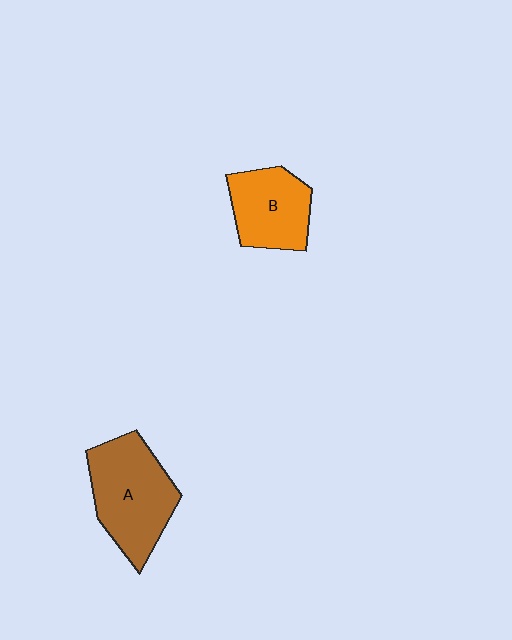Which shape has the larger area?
Shape A (brown).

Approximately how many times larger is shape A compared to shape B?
Approximately 1.4 times.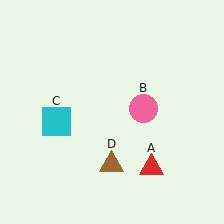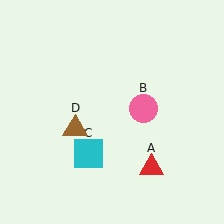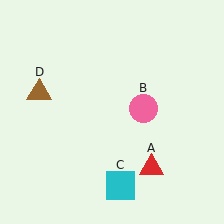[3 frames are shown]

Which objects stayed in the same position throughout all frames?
Red triangle (object A) and pink circle (object B) remained stationary.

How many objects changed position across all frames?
2 objects changed position: cyan square (object C), brown triangle (object D).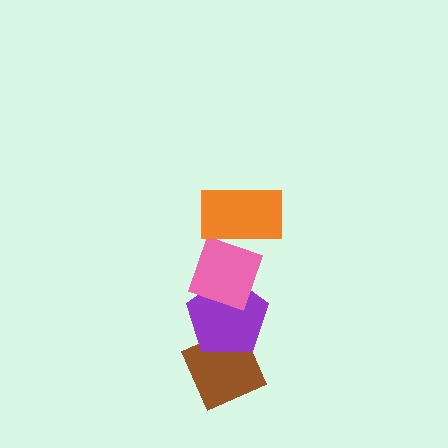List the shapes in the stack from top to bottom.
From top to bottom: the orange rectangle, the pink diamond, the purple pentagon, the brown diamond.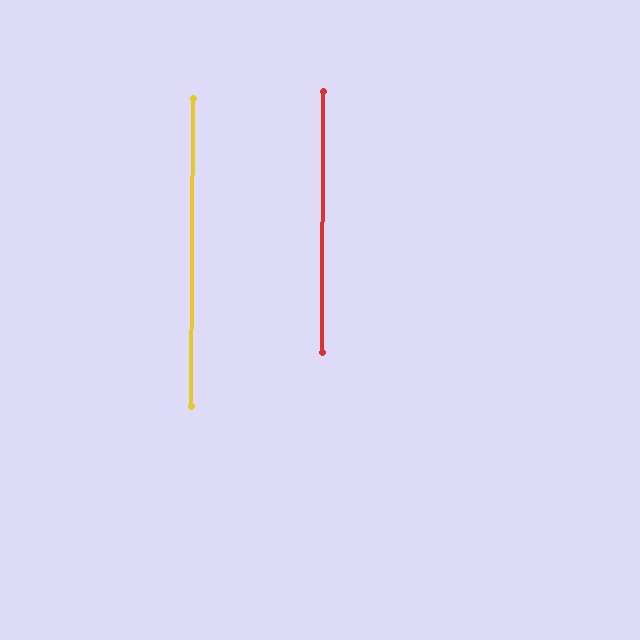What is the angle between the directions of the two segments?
Approximately 0 degrees.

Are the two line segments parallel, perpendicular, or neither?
Parallel — their directions differ by only 0.1°.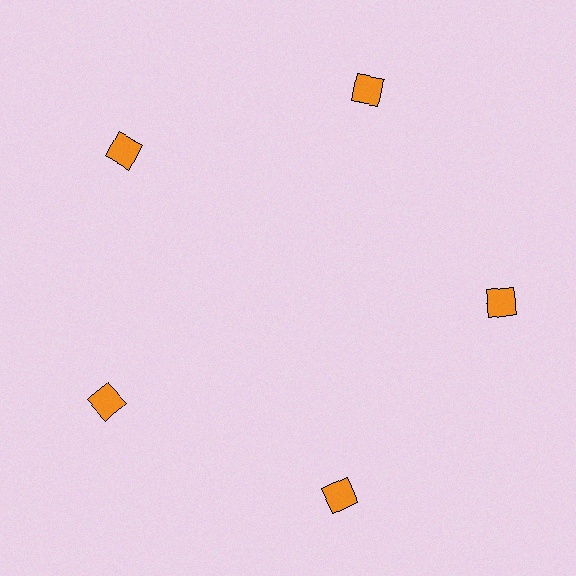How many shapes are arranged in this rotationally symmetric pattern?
There are 5 shapes, arranged in 5 groups of 1.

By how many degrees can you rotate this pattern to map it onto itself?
The pattern maps onto itself every 72 degrees of rotation.